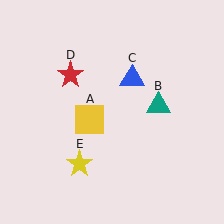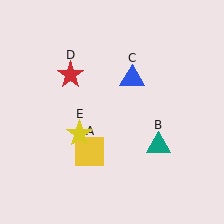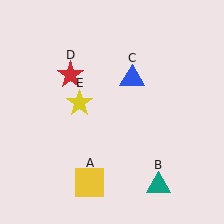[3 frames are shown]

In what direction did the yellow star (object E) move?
The yellow star (object E) moved up.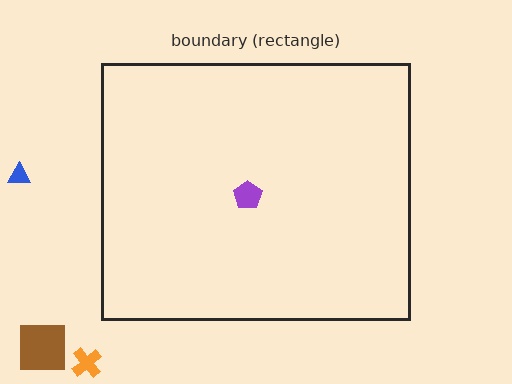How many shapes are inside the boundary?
1 inside, 3 outside.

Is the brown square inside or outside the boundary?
Outside.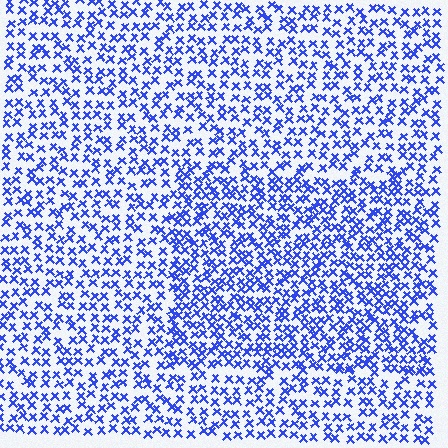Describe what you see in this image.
The image contains small blue elements arranged at two different densities. A rectangle-shaped region is visible where the elements are more densely packed than the surrounding area.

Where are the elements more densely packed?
The elements are more densely packed inside the rectangle boundary.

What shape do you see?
I see a rectangle.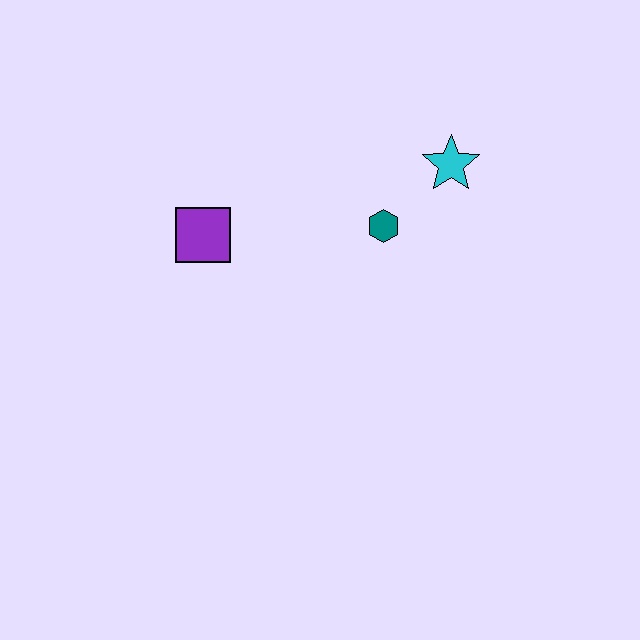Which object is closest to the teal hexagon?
The cyan star is closest to the teal hexagon.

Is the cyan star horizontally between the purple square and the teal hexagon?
No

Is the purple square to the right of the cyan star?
No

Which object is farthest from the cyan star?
The purple square is farthest from the cyan star.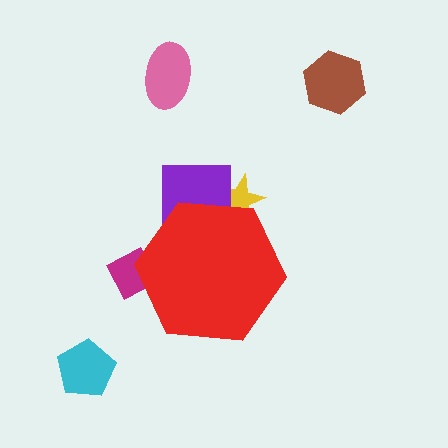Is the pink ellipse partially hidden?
No, the pink ellipse is fully visible.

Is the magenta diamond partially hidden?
Yes, the magenta diamond is partially hidden behind the red hexagon.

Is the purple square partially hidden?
Yes, the purple square is partially hidden behind the red hexagon.